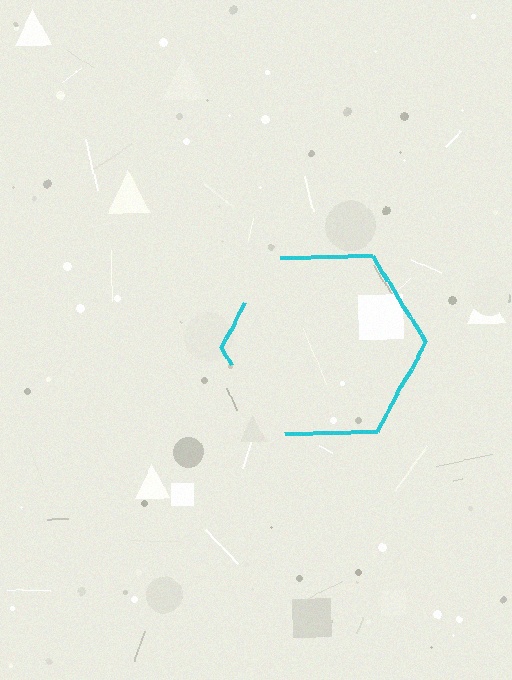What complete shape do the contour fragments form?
The contour fragments form a hexagon.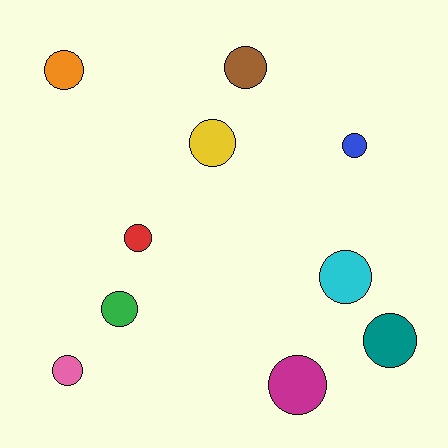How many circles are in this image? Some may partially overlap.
There are 10 circles.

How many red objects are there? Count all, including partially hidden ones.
There is 1 red object.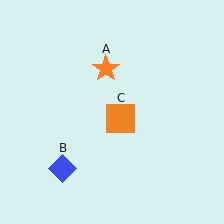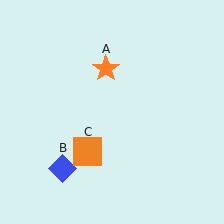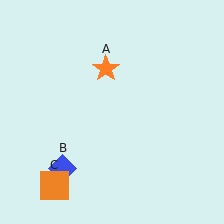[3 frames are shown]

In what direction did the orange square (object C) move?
The orange square (object C) moved down and to the left.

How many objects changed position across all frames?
1 object changed position: orange square (object C).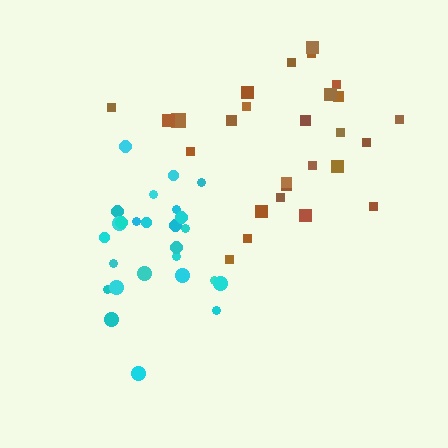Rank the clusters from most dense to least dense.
brown, cyan.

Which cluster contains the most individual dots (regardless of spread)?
Brown (27).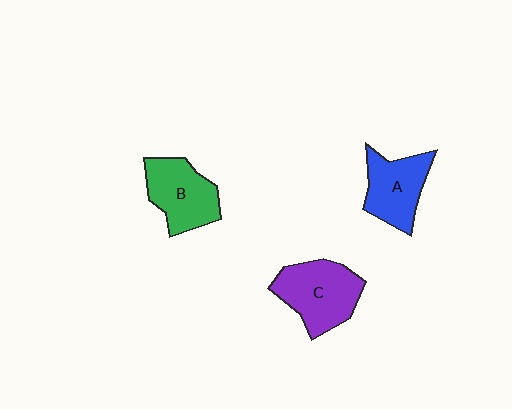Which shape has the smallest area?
Shape A (blue).